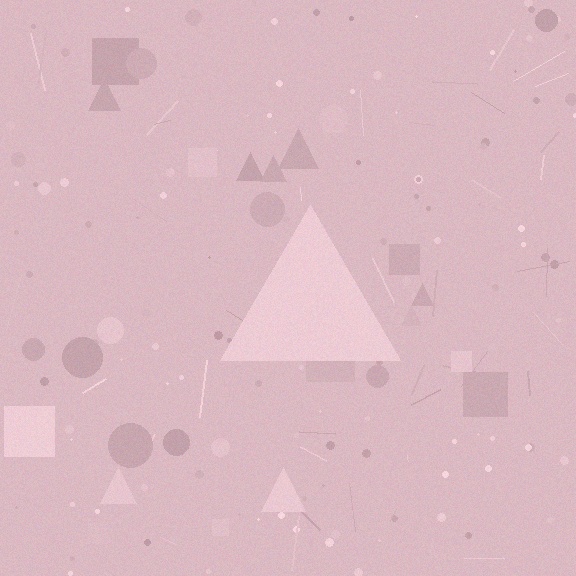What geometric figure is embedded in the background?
A triangle is embedded in the background.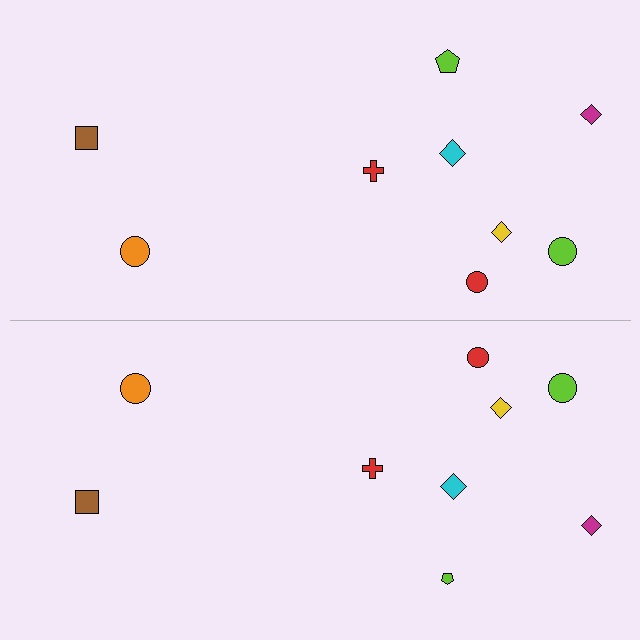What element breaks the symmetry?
The lime pentagon on the bottom side has a different size than its mirror counterpart.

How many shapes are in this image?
There are 18 shapes in this image.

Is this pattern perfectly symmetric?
No, the pattern is not perfectly symmetric. The lime pentagon on the bottom side has a different size than its mirror counterpart.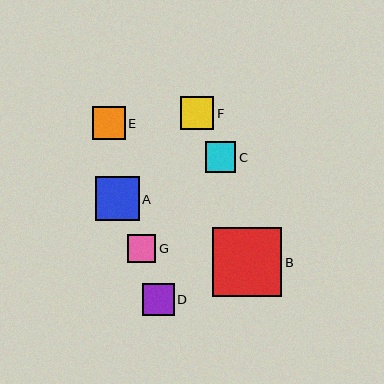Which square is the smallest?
Square G is the smallest with a size of approximately 28 pixels.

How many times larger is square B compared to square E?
Square B is approximately 2.1 times the size of square E.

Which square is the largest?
Square B is the largest with a size of approximately 69 pixels.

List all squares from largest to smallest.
From largest to smallest: B, A, F, E, D, C, G.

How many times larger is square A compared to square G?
Square A is approximately 1.6 times the size of square G.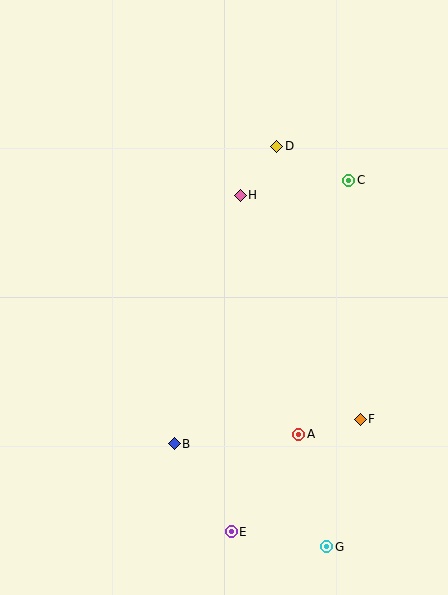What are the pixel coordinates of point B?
Point B is at (174, 444).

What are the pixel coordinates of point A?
Point A is at (299, 434).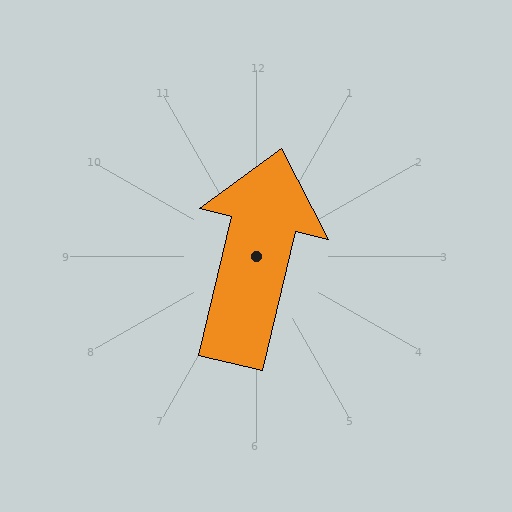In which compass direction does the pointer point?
North.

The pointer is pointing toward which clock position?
Roughly 12 o'clock.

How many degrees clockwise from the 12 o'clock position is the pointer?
Approximately 13 degrees.